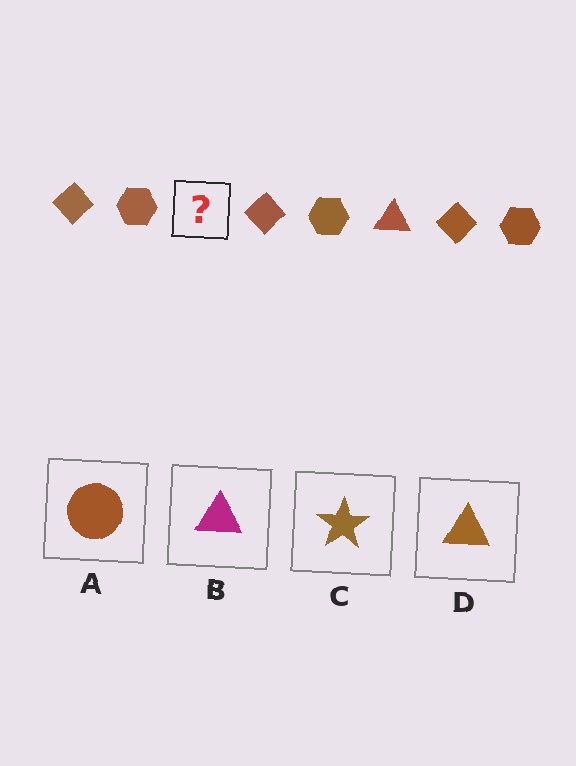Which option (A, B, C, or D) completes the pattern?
D.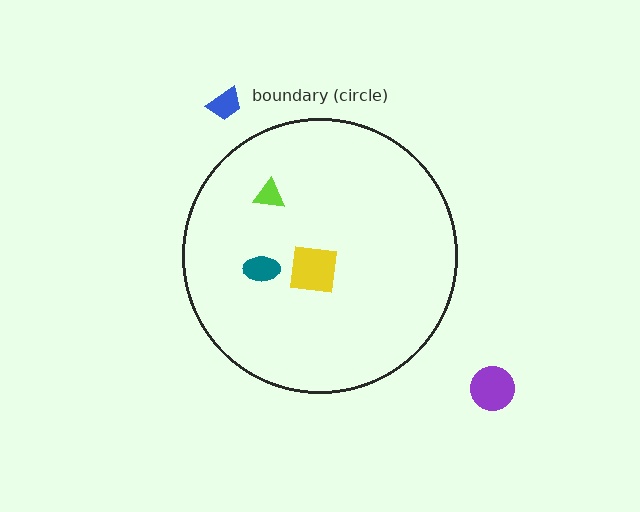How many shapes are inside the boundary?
3 inside, 2 outside.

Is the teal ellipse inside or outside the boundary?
Inside.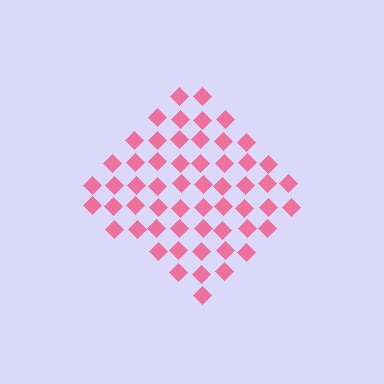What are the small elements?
The small elements are diamonds.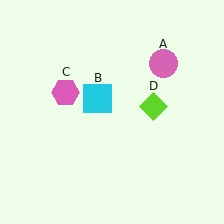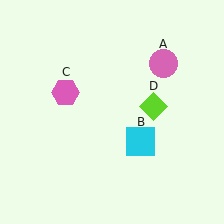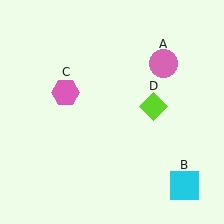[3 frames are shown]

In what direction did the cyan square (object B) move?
The cyan square (object B) moved down and to the right.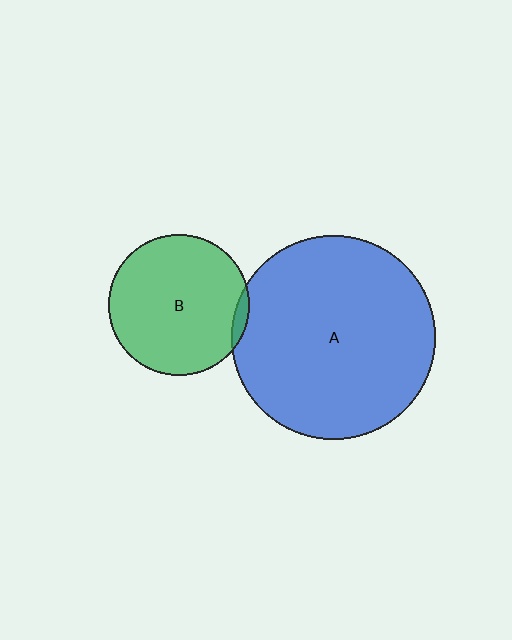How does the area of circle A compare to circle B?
Approximately 2.1 times.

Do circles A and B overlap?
Yes.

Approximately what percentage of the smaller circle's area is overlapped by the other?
Approximately 5%.